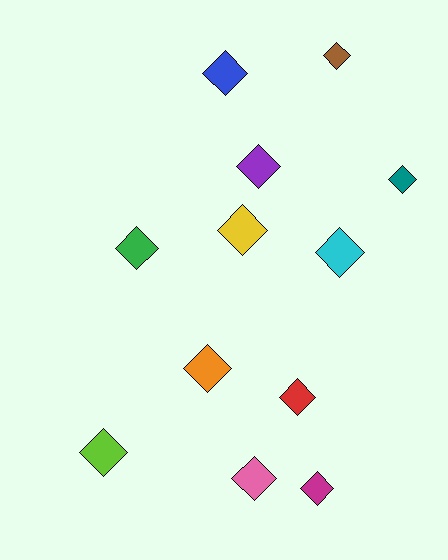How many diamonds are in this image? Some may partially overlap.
There are 12 diamonds.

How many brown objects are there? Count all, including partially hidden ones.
There is 1 brown object.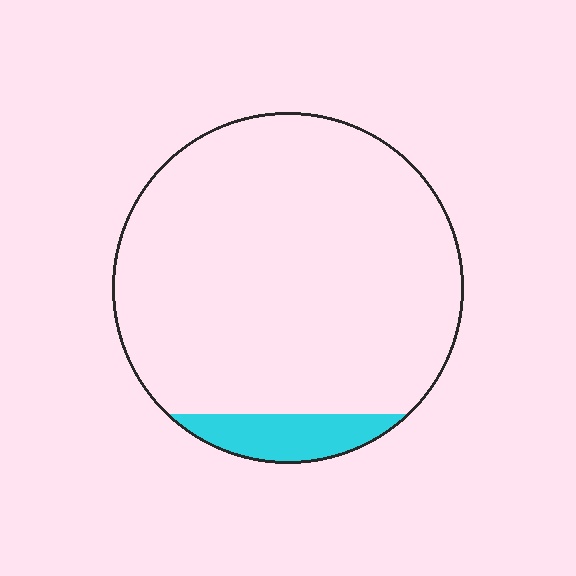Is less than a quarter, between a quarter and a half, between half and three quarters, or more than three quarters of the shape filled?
Less than a quarter.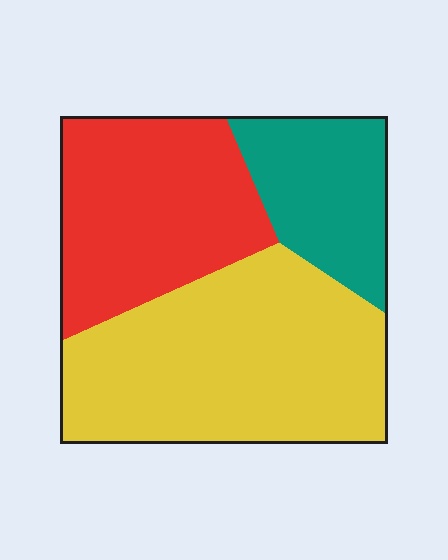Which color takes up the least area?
Teal, at roughly 20%.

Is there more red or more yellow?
Yellow.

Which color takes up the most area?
Yellow, at roughly 50%.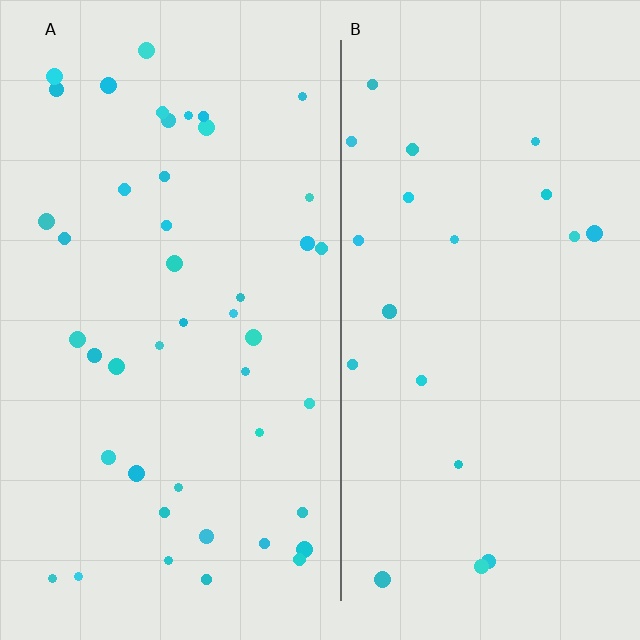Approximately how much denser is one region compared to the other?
Approximately 2.2× — region A over region B.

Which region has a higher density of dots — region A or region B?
A (the left).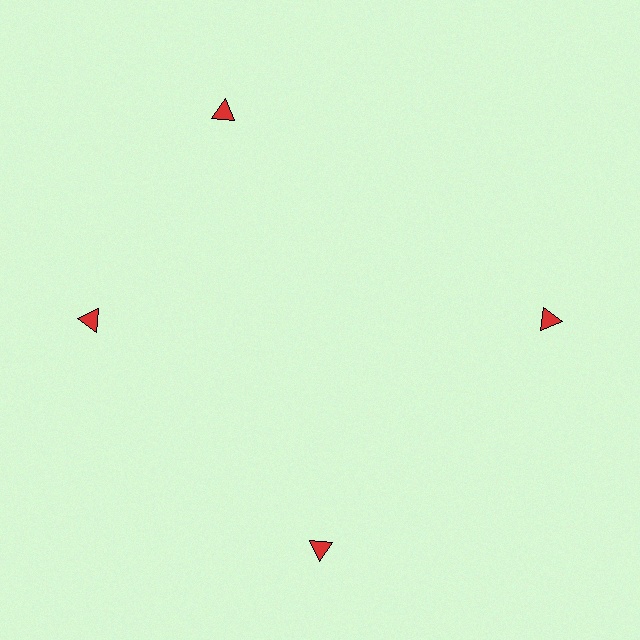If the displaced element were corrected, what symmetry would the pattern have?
It would have 4-fold rotational symmetry — the pattern would map onto itself every 90 degrees.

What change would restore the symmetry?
The symmetry would be restored by rotating it back into even spacing with its neighbors so that all 4 triangles sit at equal angles and equal distance from the center.